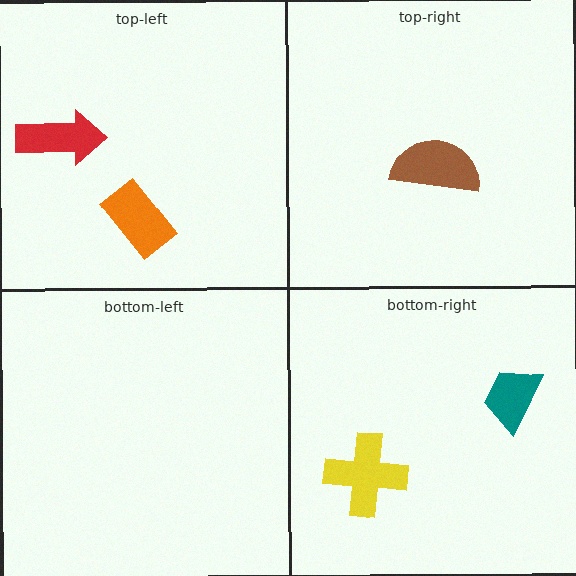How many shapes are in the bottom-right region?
2.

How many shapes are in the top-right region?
1.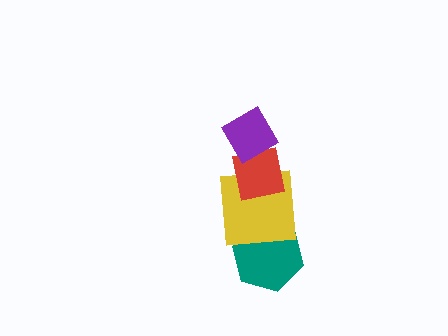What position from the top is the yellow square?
The yellow square is 3rd from the top.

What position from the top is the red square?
The red square is 2nd from the top.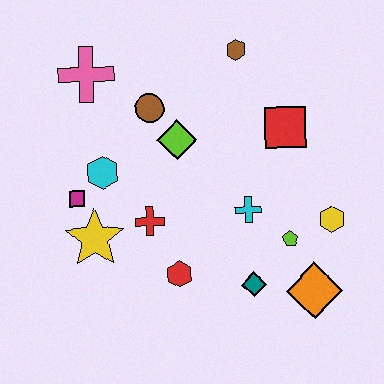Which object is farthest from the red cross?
The brown hexagon is farthest from the red cross.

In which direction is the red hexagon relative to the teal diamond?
The red hexagon is to the left of the teal diamond.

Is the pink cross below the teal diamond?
No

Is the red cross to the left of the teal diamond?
Yes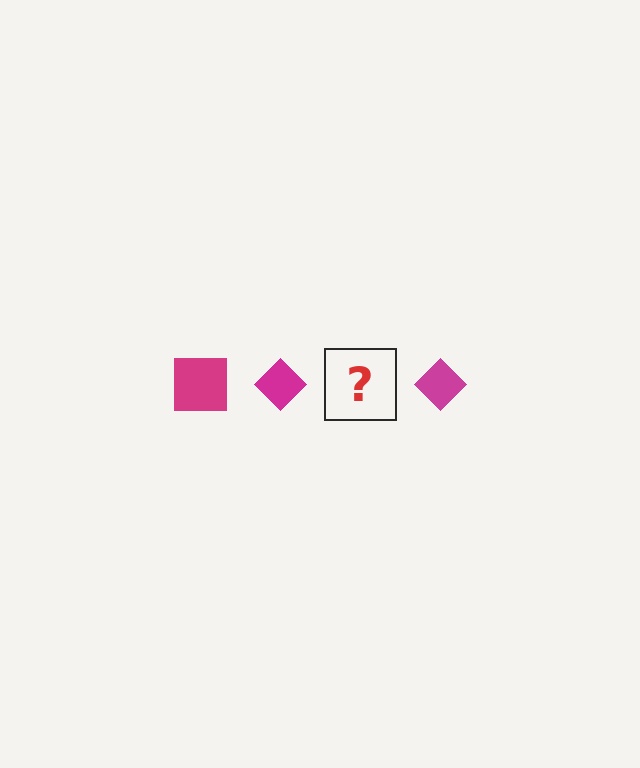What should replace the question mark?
The question mark should be replaced with a magenta square.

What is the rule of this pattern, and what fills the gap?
The rule is that the pattern cycles through square, diamond shapes in magenta. The gap should be filled with a magenta square.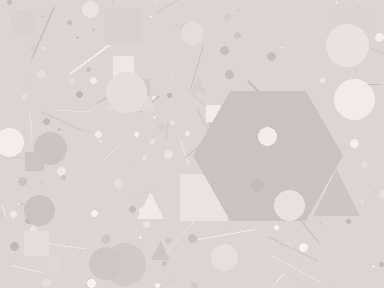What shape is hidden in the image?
A hexagon is hidden in the image.